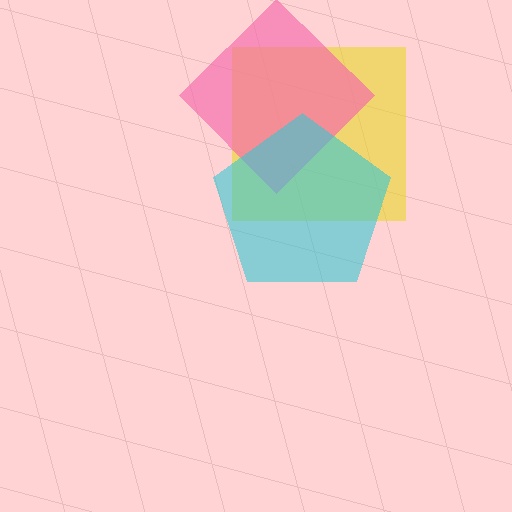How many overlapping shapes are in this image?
There are 3 overlapping shapes in the image.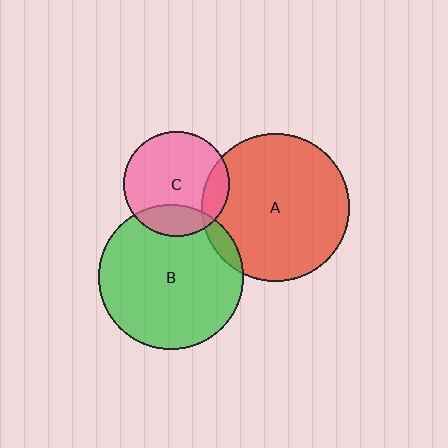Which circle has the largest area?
Circle A (red).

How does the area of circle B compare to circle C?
Approximately 1.9 times.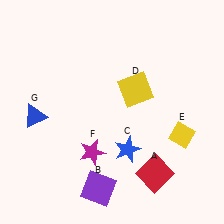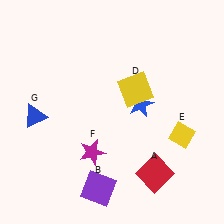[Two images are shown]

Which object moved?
The blue star (C) moved up.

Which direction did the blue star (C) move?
The blue star (C) moved up.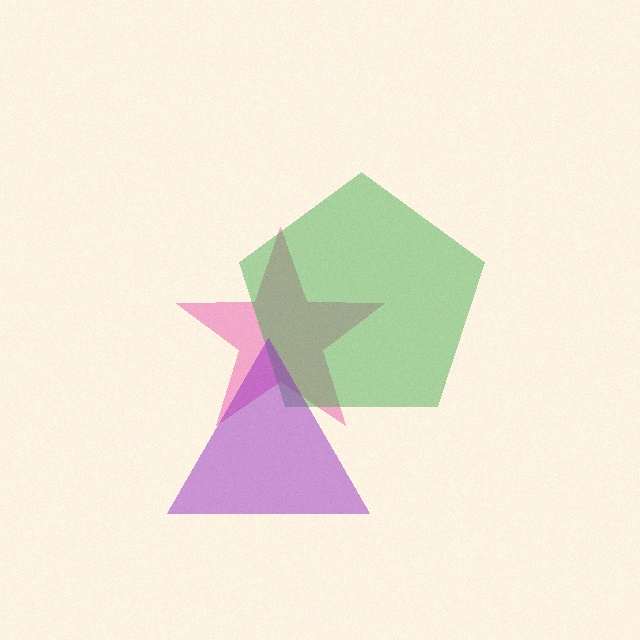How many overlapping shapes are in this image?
There are 3 overlapping shapes in the image.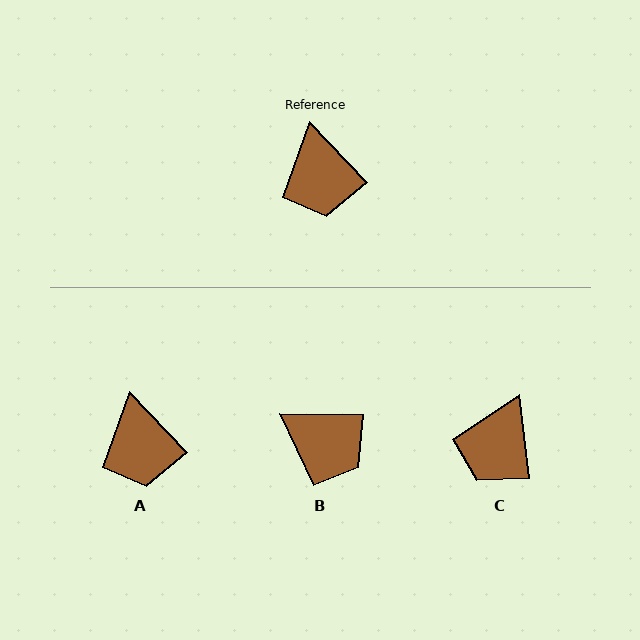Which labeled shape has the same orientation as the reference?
A.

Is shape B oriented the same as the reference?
No, it is off by about 46 degrees.